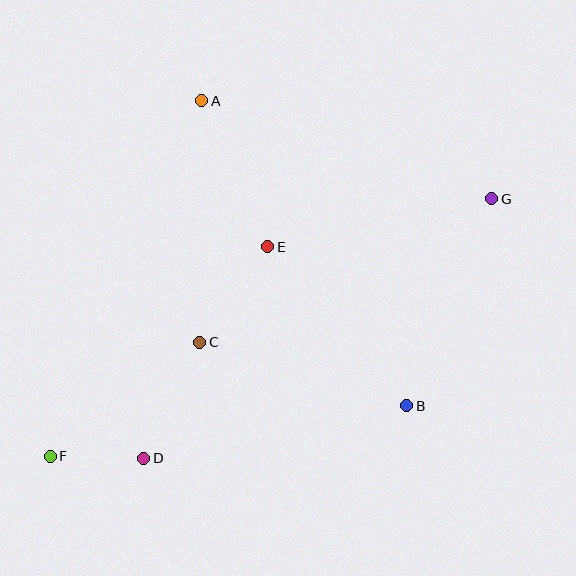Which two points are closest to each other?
Points D and F are closest to each other.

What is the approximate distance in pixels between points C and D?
The distance between C and D is approximately 129 pixels.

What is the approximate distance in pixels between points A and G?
The distance between A and G is approximately 306 pixels.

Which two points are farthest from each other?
Points F and G are farthest from each other.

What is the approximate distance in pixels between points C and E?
The distance between C and E is approximately 117 pixels.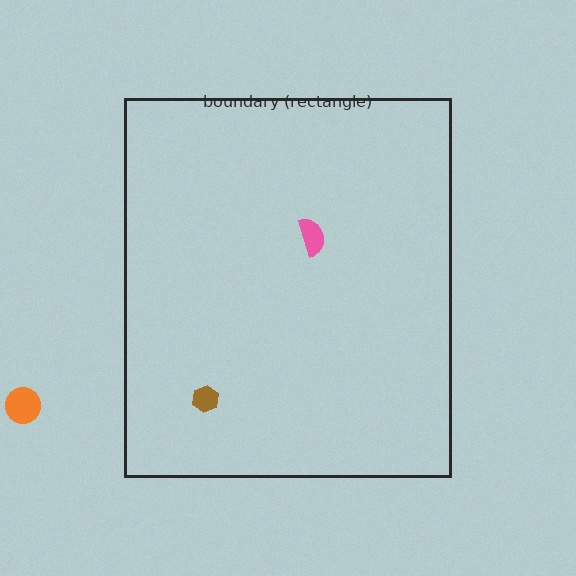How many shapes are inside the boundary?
2 inside, 1 outside.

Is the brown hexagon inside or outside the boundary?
Inside.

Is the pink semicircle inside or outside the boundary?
Inside.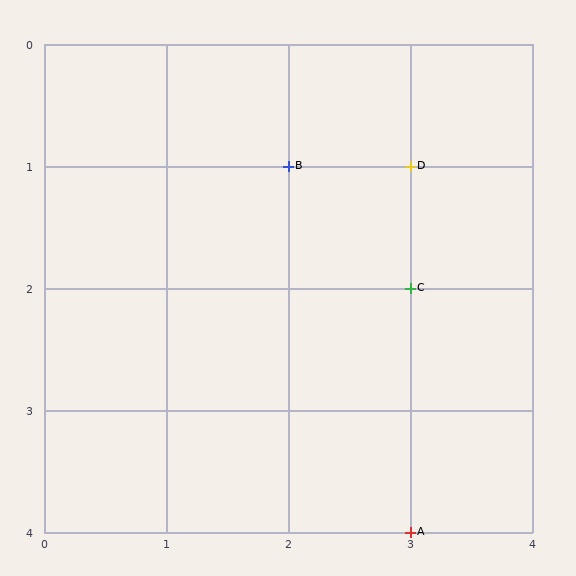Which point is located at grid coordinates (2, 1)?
Point B is at (2, 1).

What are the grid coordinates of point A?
Point A is at grid coordinates (3, 4).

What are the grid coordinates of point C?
Point C is at grid coordinates (3, 2).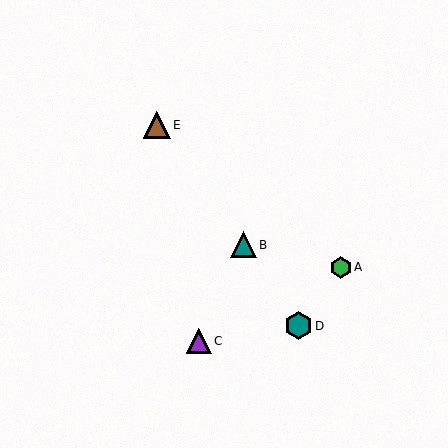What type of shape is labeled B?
Shape B is a teal triangle.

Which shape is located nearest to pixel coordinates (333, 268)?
The green hexagon (labeled A) at (341, 268) is nearest to that location.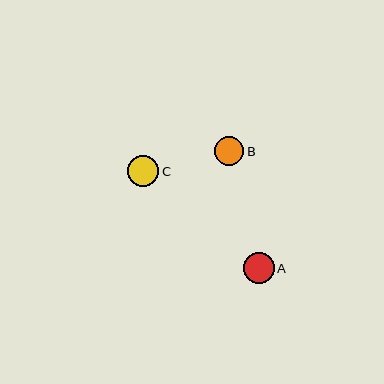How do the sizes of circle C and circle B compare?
Circle C and circle B are approximately the same size.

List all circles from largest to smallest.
From largest to smallest: A, C, B.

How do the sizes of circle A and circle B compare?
Circle A and circle B are approximately the same size.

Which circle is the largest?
Circle A is the largest with a size of approximately 31 pixels.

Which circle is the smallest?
Circle B is the smallest with a size of approximately 30 pixels.